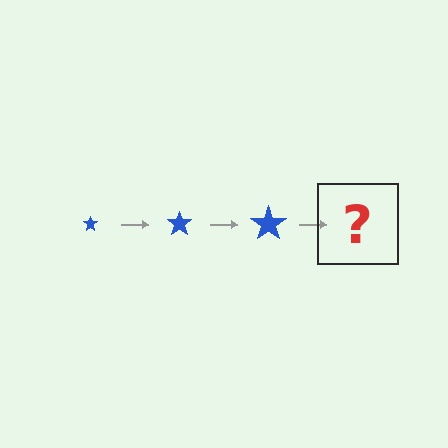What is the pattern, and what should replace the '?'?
The pattern is that the star gets progressively larger each step. The '?' should be a blue star, larger than the previous one.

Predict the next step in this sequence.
The next step is a blue star, larger than the previous one.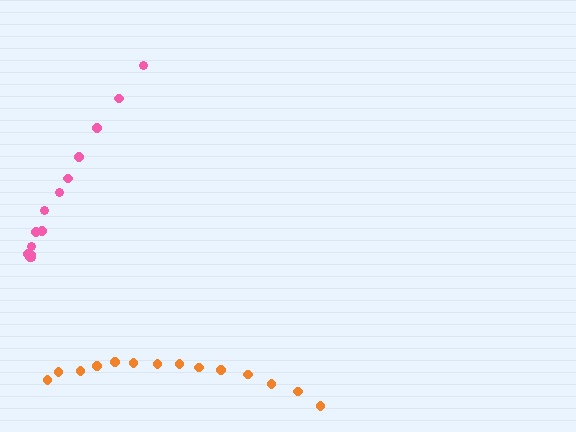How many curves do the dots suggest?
There are 2 distinct paths.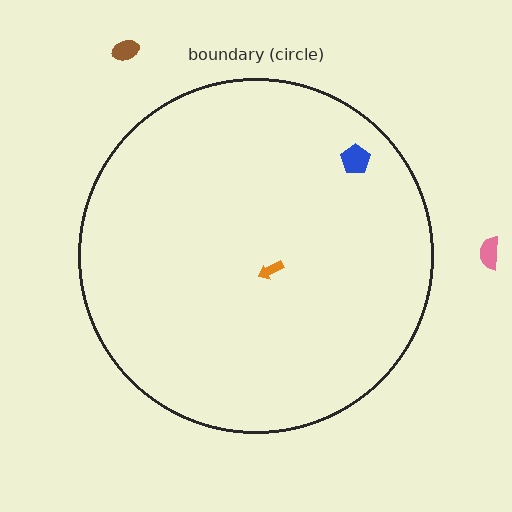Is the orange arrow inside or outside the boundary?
Inside.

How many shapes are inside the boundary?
2 inside, 2 outside.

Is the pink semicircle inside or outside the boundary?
Outside.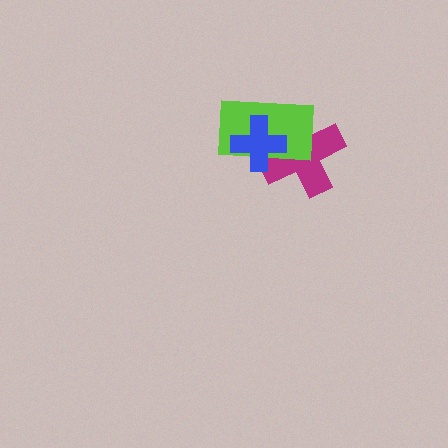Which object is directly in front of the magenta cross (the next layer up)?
The lime rectangle is directly in front of the magenta cross.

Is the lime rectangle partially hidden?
Yes, it is partially covered by another shape.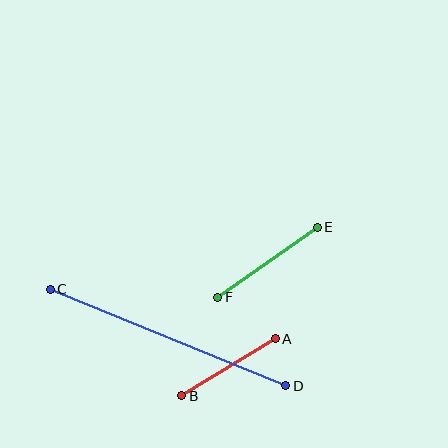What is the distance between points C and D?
The distance is approximately 255 pixels.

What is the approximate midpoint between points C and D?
The midpoint is at approximately (168, 337) pixels.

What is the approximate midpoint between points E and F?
The midpoint is at approximately (267, 262) pixels.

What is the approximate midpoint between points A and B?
The midpoint is at approximately (229, 367) pixels.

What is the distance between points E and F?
The distance is approximately 122 pixels.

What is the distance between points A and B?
The distance is approximately 109 pixels.